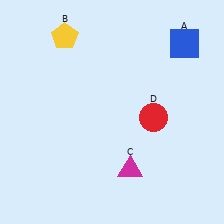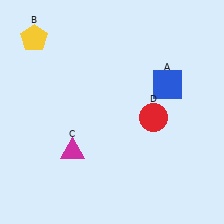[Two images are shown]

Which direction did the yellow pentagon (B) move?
The yellow pentagon (B) moved left.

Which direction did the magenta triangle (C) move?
The magenta triangle (C) moved left.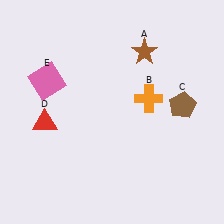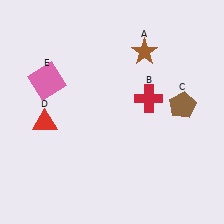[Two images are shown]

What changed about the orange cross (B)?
In Image 1, B is orange. In Image 2, it changed to red.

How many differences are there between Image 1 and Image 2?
There is 1 difference between the two images.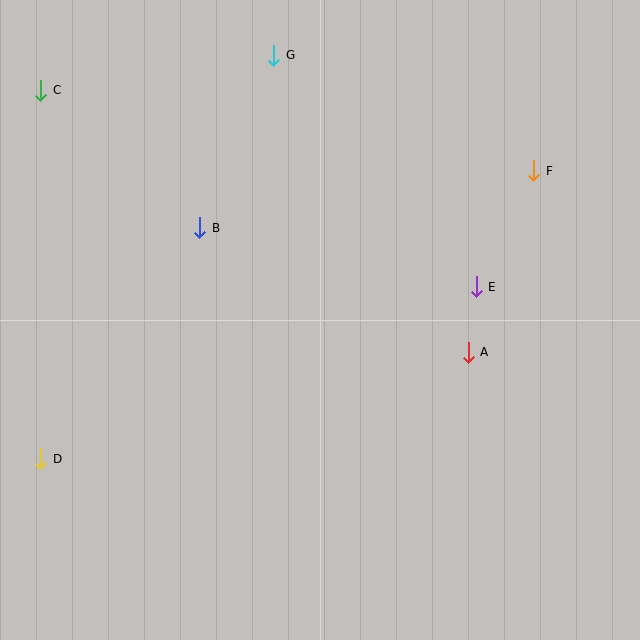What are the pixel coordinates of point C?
Point C is at (41, 90).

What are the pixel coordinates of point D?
Point D is at (41, 459).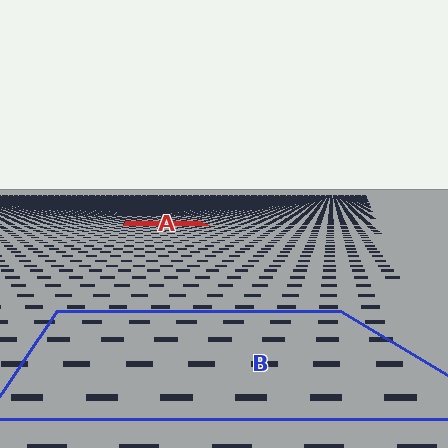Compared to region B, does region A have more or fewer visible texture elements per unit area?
Region A has more texture elements per unit area — they are packed more densely because it is farther away.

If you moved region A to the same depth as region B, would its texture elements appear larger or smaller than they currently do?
They would appear larger. At a closer depth, the same texture elements are projected at a bigger on-screen size.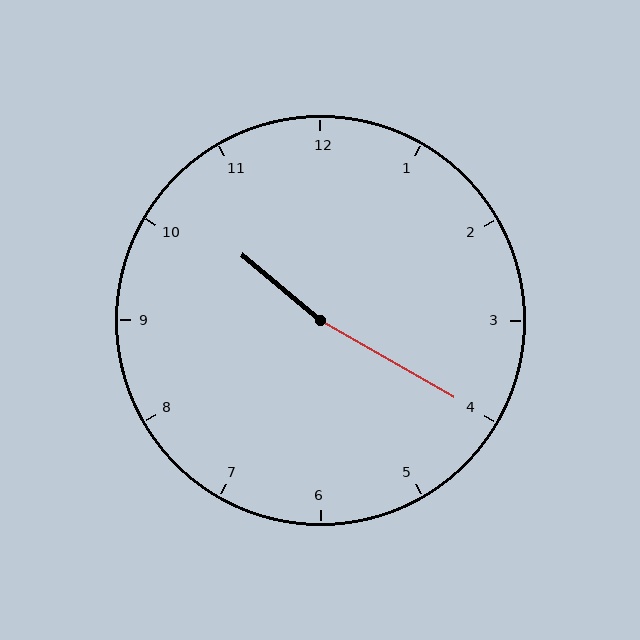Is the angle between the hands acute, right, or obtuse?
It is obtuse.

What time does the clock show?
10:20.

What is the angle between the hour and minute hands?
Approximately 170 degrees.